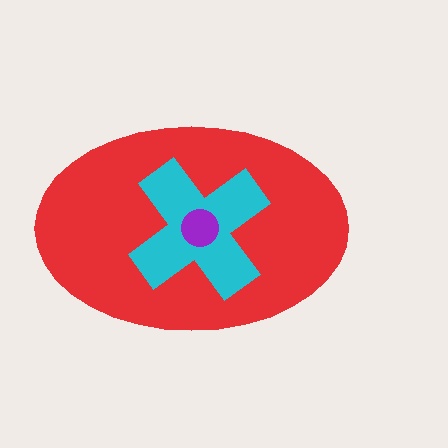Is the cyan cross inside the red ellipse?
Yes.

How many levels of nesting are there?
3.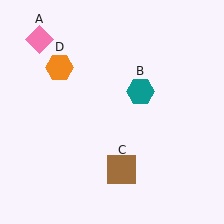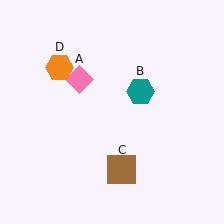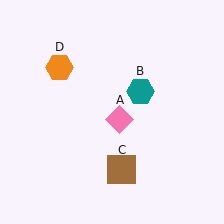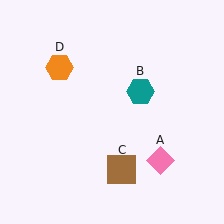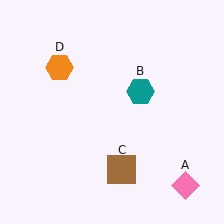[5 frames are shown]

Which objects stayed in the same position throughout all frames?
Teal hexagon (object B) and brown square (object C) and orange hexagon (object D) remained stationary.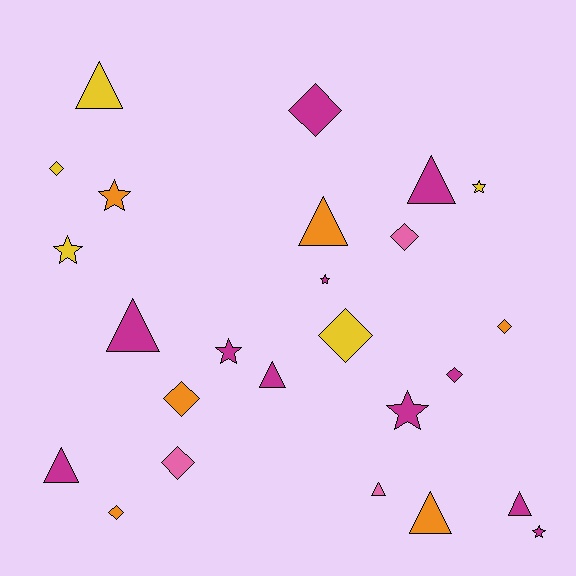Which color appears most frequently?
Magenta, with 11 objects.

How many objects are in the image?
There are 25 objects.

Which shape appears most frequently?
Diamond, with 9 objects.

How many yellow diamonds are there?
There are 2 yellow diamonds.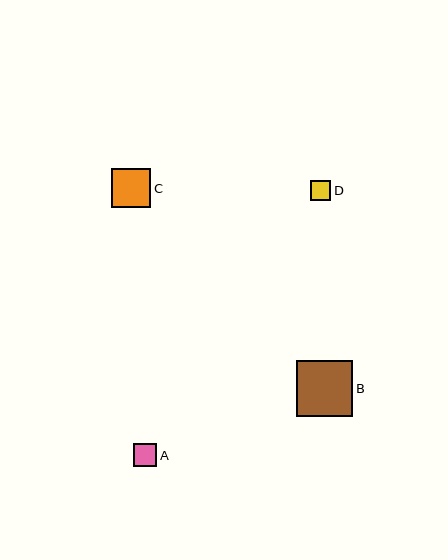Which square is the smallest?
Square D is the smallest with a size of approximately 20 pixels.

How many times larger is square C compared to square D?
Square C is approximately 2.0 times the size of square D.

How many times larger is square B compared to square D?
Square B is approximately 2.8 times the size of square D.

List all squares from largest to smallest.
From largest to smallest: B, C, A, D.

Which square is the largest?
Square B is the largest with a size of approximately 56 pixels.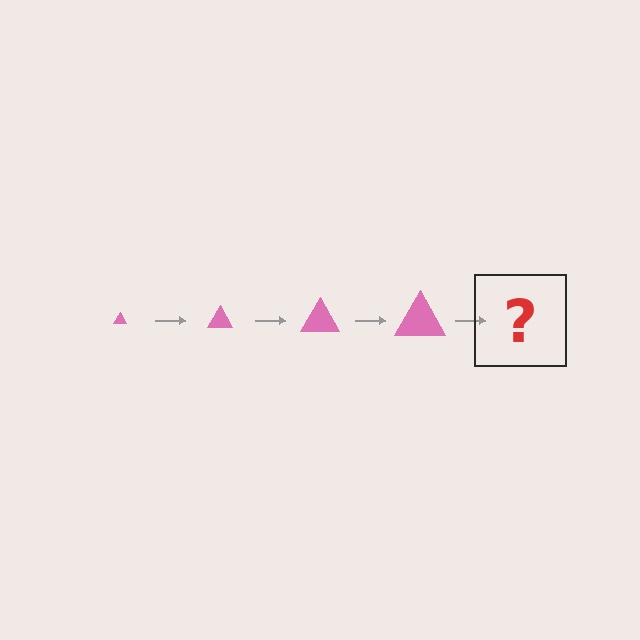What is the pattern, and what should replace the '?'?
The pattern is that the triangle gets progressively larger each step. The '?' should be a pink triangle, larger than the previous one.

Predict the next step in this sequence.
The next step is a pink triangle, larger than the previous one.